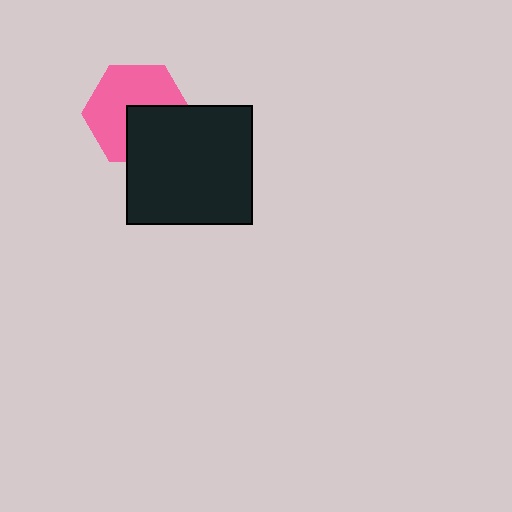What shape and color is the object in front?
The object in front is a black rectangle.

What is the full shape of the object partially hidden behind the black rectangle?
The partially hidden object is a pink hexagon.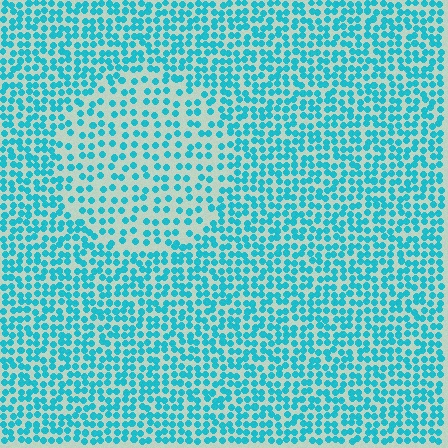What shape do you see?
I see a circle.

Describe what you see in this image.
The image contains small cyan elements arranged at two different densities. A circle-shaped region is visible where the elements are less densely packed than the surrounding area.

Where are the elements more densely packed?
The elements are more densely packed outside the circle boundary.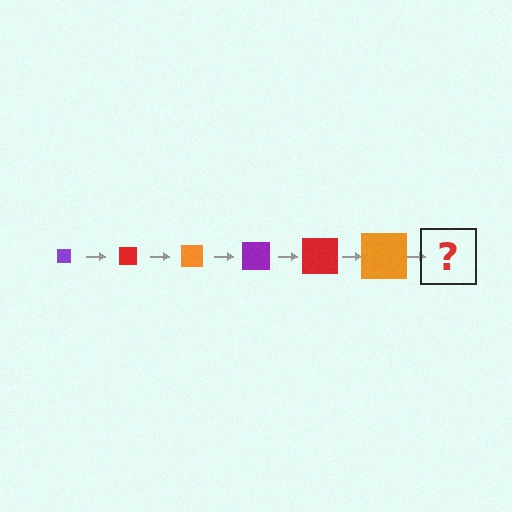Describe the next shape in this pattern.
It should be a purple square, larger than the previous one.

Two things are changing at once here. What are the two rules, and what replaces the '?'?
The two rules are that the square grows larger each step and the color cycles through purple, red, and orange. The '?' should be a purple square, larger than the previous one.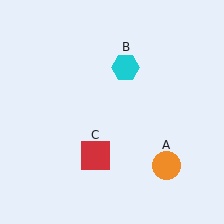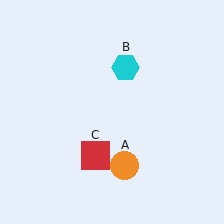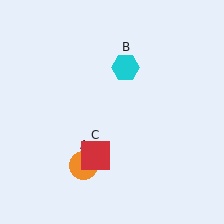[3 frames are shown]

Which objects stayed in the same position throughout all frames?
Cyan hexagon (object B) and red square (object C) remained stationary.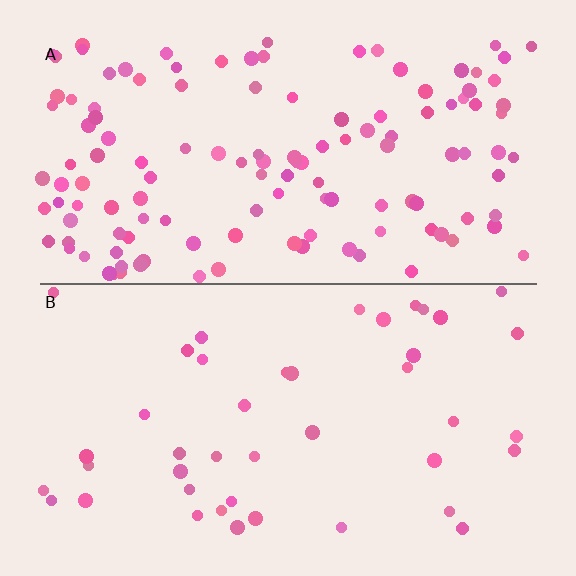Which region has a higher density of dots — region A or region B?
A (the top).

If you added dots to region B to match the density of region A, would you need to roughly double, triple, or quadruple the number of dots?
Approximately triple.